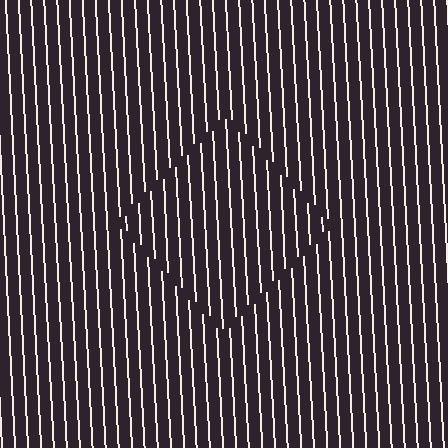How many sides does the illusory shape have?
4 sides — the line-ends trace a square.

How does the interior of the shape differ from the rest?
The interior of the shape contains the same grating, shifted by half a period — the contour is defined by the phase discontinuity where line-ends from the inner and outer gratings abut.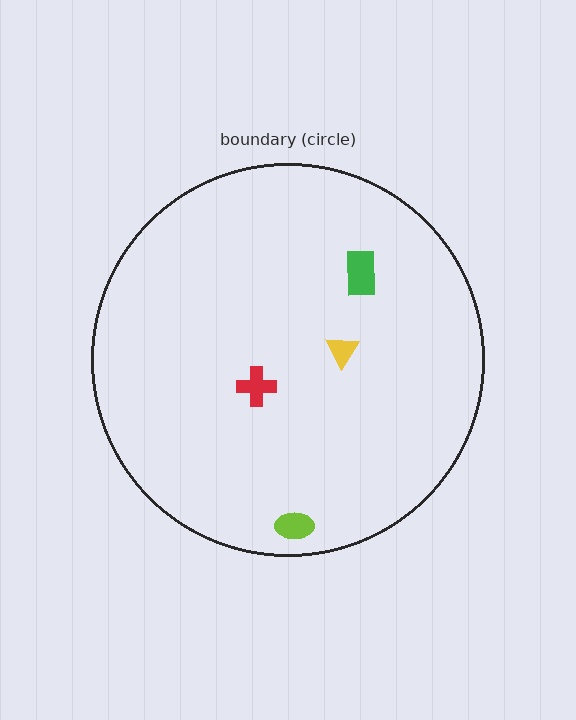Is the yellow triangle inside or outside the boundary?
Inside.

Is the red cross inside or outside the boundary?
Inside.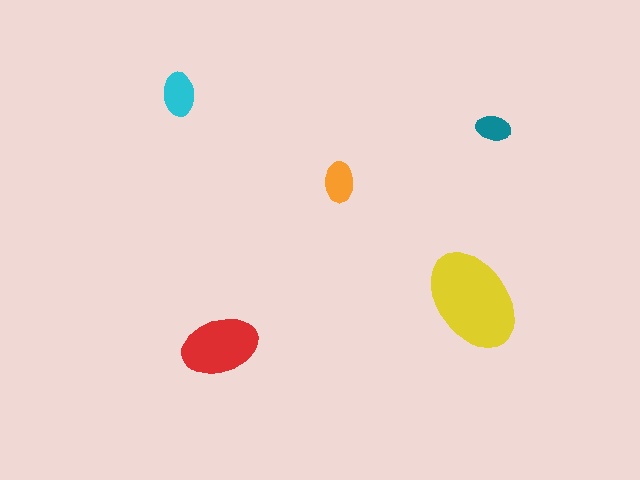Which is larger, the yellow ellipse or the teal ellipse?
The yellow one.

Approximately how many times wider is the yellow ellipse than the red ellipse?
About 1.5 times wider.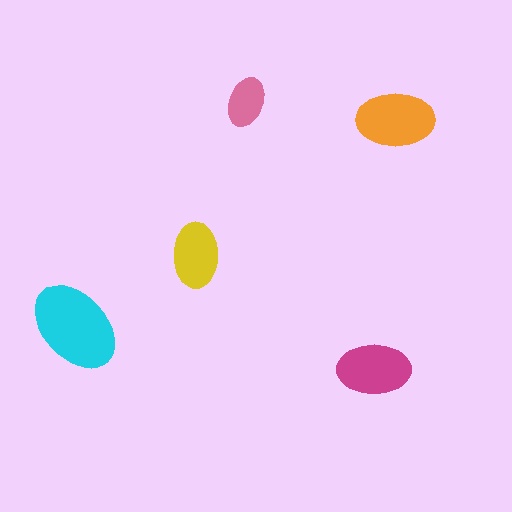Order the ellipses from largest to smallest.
the cyan one, the orange one, the magenta one, the yellow one, the pink one.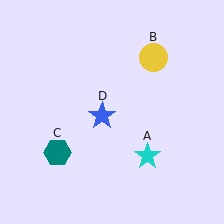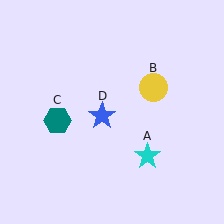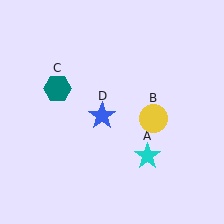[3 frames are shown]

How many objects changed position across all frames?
2 objects changed position: yellow circle (object B), teal hexagon (object C).